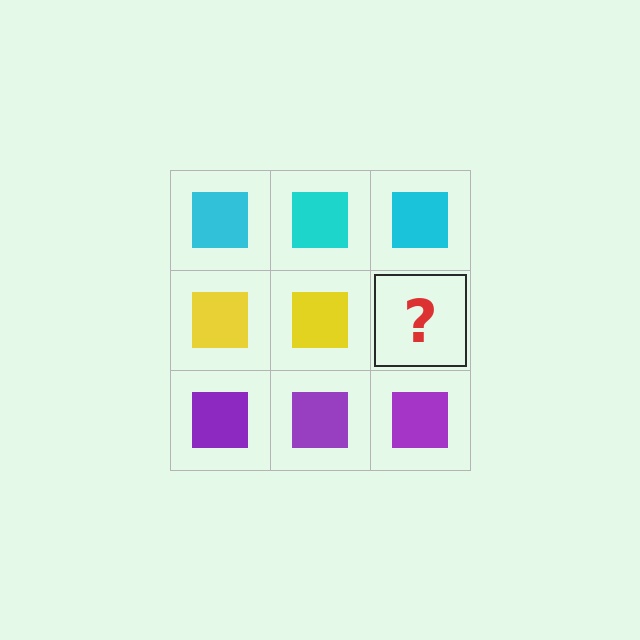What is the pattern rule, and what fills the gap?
The rule is that each row has a consistent color. The gap should be filled with a yellow square.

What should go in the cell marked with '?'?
The missing cell should contain a yellow square.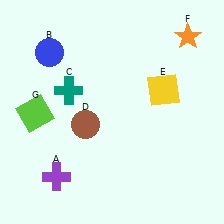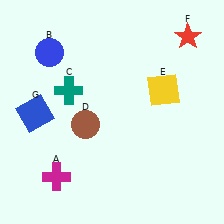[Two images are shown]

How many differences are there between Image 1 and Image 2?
There are 3 differences between the two images.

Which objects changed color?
A changed from purple to magenta. F changed from orange to red. G changed from lime to blue.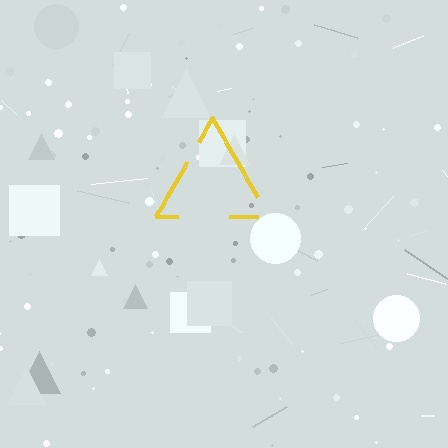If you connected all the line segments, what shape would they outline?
They would outline a triangle.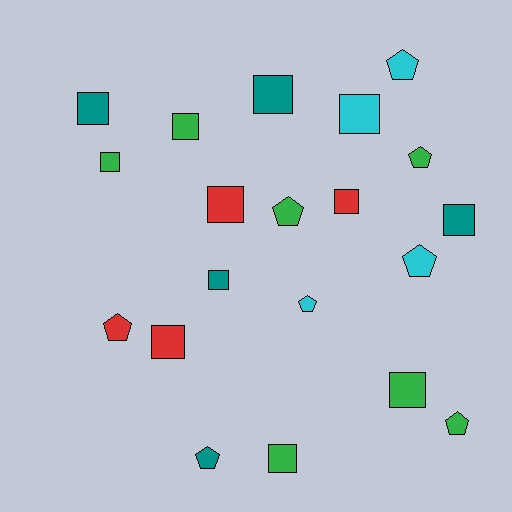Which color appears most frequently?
Green, with 7 objects.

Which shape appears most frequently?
Square, with 12 objects.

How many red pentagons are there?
There is 1 red pentagon.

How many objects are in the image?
There are 20 objects.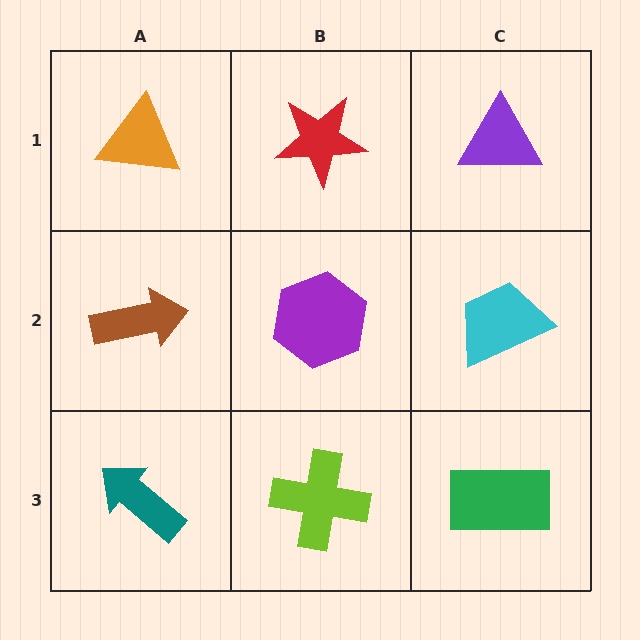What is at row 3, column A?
A teal arrow.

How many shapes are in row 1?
3 shapes.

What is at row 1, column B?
A red star.